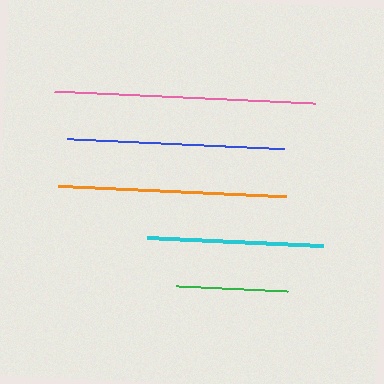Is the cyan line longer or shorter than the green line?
The cyan line is longer than the green line.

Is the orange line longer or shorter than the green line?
The orange line is longer than the green line.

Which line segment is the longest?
The pink line is the longest at approximately 261 pixels.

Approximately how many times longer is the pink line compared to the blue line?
The pink line is approximately 1.2 times the length of the blue line.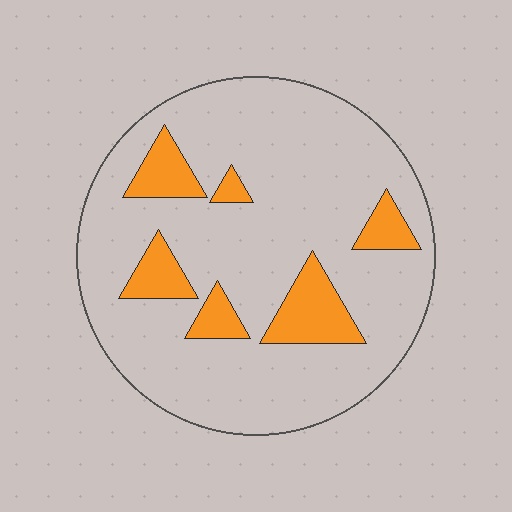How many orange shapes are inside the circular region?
6.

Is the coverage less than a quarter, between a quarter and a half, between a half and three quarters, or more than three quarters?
Less than a quarter.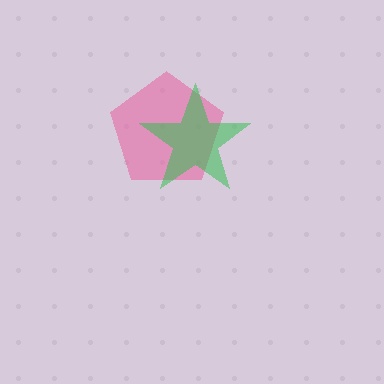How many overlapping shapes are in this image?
There are 2 overlapping shapes in the image.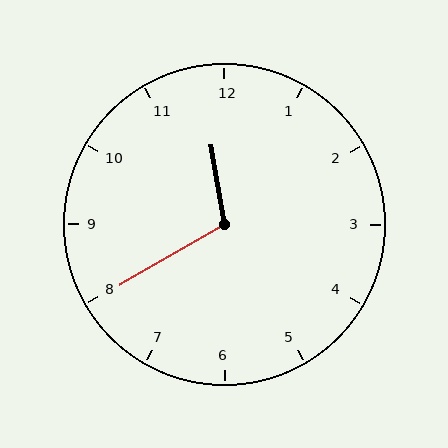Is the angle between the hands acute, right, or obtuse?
It is obtuse.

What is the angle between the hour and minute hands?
Approximately 110 degrees.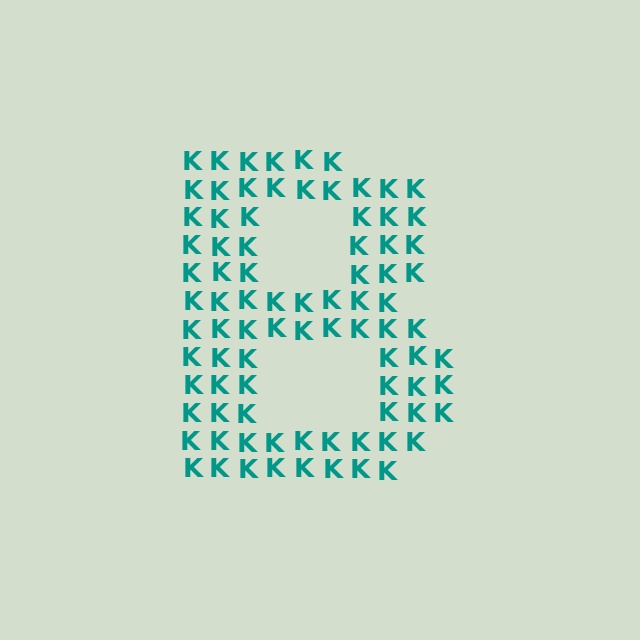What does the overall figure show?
The overall figure shows the letter B.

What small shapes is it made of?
It is made of small letter K's.